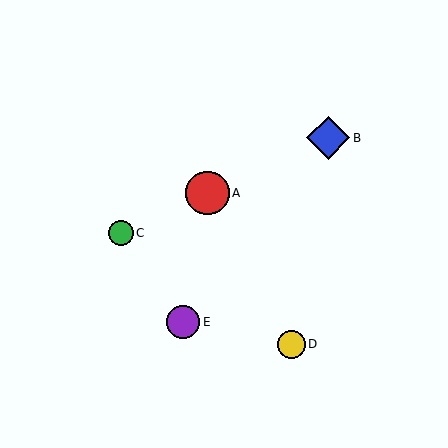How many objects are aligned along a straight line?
3 objects (A, B, C) are aligned along a straight line.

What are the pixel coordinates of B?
Object B is at (328, 138).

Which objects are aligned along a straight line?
Objects A, B, C are aligned along a straight line.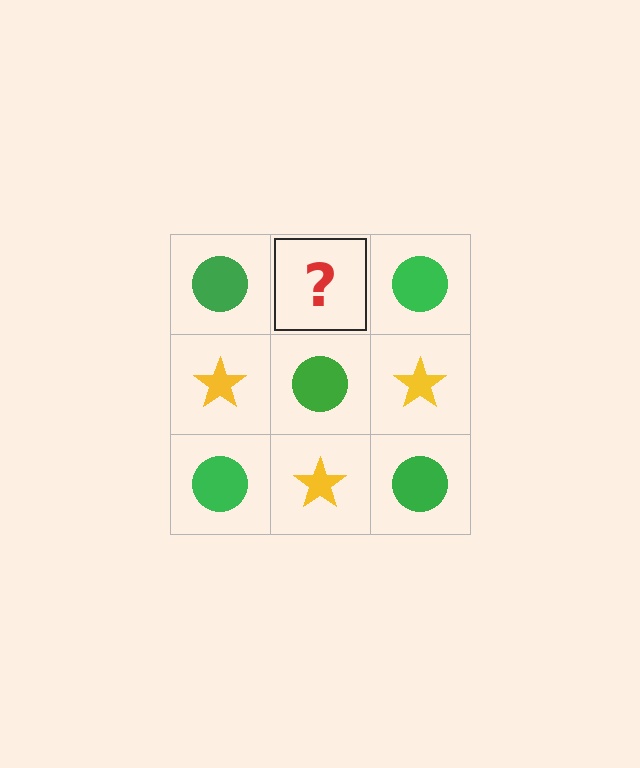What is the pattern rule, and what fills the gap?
The rule is that it alternates green circle and yellow star in a checkerboard pattern. The gap should be filled with a yellow star.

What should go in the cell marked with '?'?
The missing cell should contain a yellow star.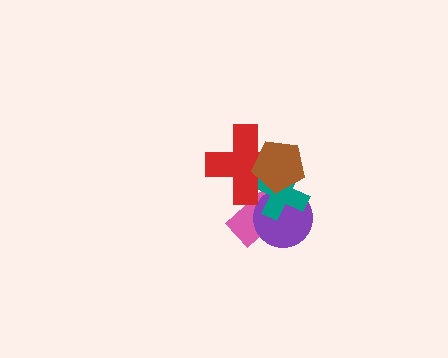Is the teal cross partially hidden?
Yes, it is partially covered by another shape.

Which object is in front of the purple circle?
The teal cross is in front of the purple circle.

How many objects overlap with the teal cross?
4 objects overlap with the teal cross.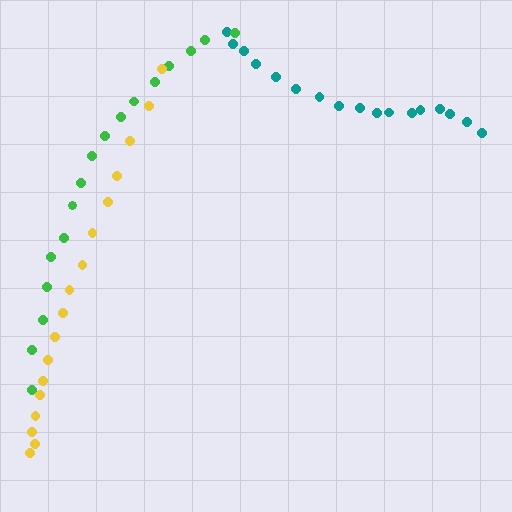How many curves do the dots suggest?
There are 3 distinct paths.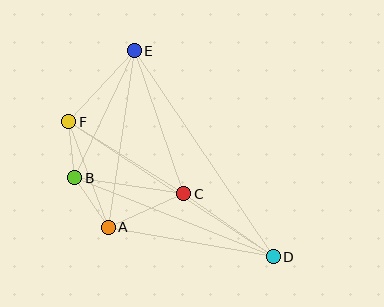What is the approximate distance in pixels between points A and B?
The distance between A and B is approximately 60 pixels.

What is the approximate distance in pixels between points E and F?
The distance between E and F is approximately 96 pixels.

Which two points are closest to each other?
Points B and F are closest to each other.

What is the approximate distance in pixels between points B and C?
The distance between B and C is approximately 110 pixels.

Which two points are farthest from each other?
Points D and E are farthest from each other.